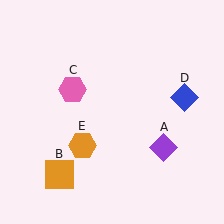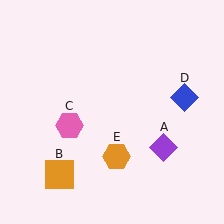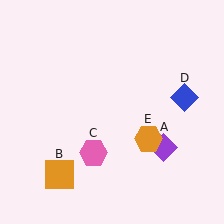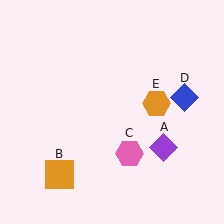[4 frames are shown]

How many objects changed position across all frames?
2 objects changed position: pink hexagon (object C), orange hexagon (object E).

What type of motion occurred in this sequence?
The pink hexagon (object C), orange hexagon (object E) rotated counterclockwise around the center of the scene.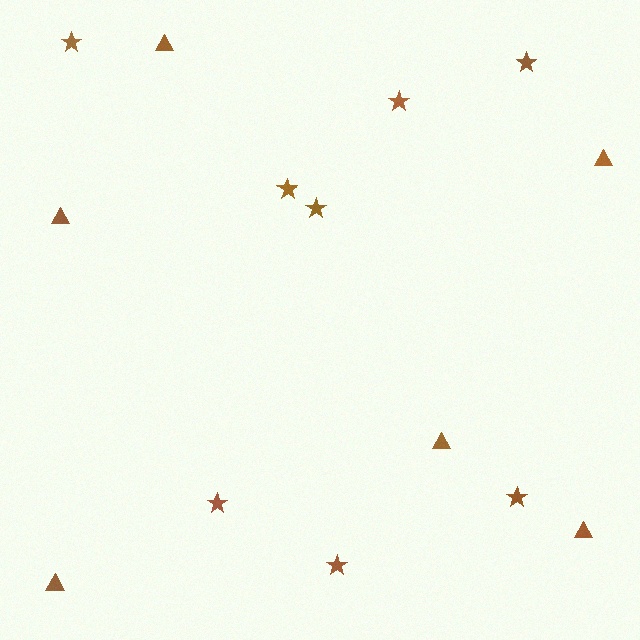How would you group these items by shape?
There are 2 groups: one group of stars (8) and one group of triangles (6).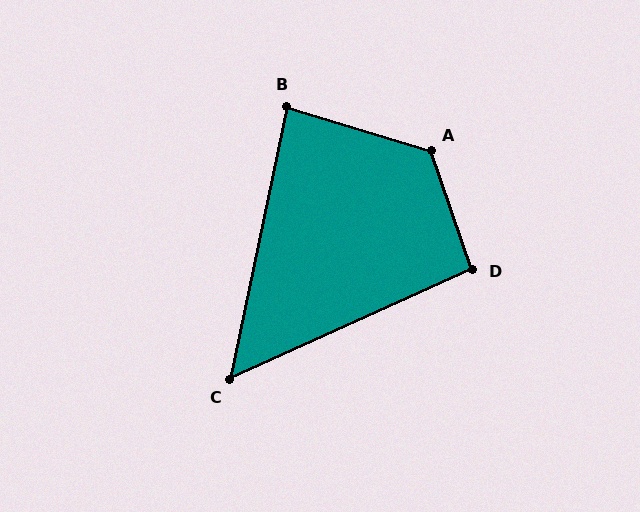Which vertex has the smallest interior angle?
C, at approximately 54 degrees.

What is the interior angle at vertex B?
Approximately 85 degrees (acute).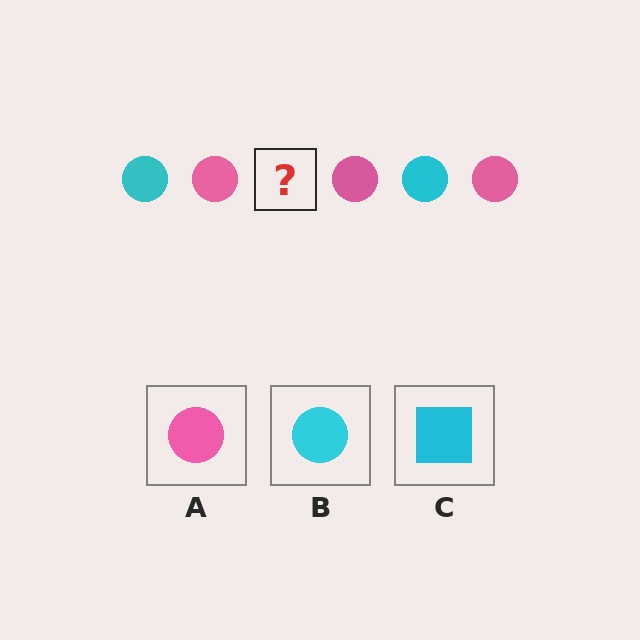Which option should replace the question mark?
Option B.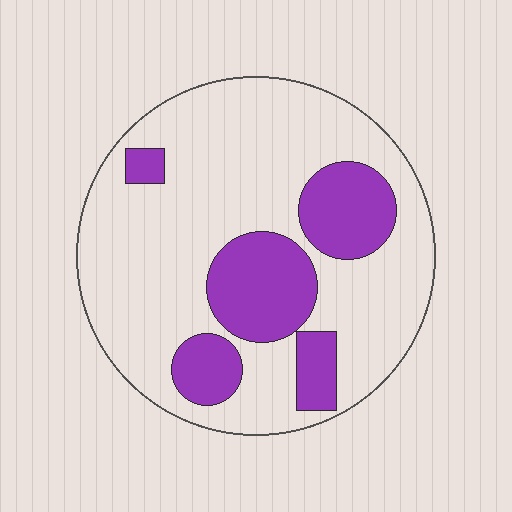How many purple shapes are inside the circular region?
5.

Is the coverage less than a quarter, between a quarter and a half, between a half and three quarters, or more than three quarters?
Between a quarter and a half.